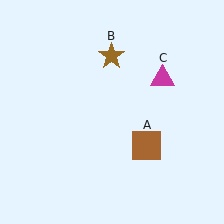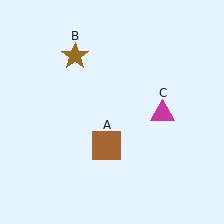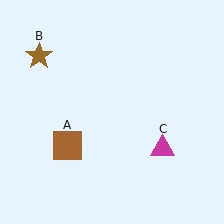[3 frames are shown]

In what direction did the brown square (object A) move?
The brown square (object A) moved left.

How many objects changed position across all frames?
3 objects changed position: brown square (object A), brown star (object B), magenta triangle (object C).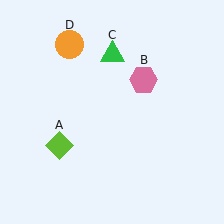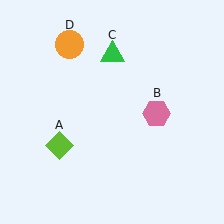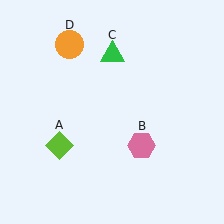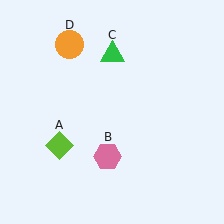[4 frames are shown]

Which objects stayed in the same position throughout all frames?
Lime diamond (object A) and green triangle (object C) and orange circle (object D) remained stationary.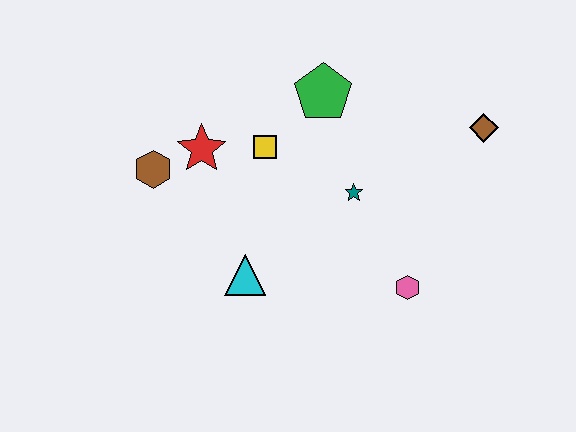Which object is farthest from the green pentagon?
The pink hexagon is farthest from the green pentagon.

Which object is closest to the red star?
The brown hexagon is closest to the red star.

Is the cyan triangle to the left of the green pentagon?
Yes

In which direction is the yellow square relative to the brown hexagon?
The yellow square is to the right of the brown hexagon.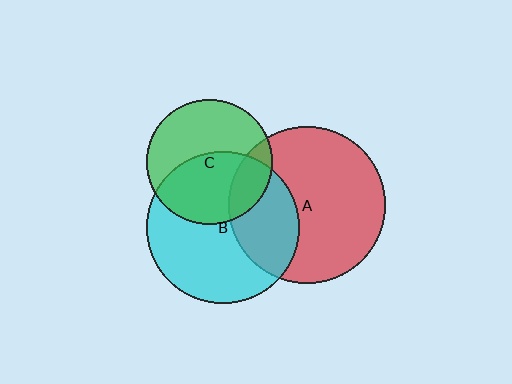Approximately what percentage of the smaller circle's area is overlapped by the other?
Approximately 15%.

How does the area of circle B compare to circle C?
Approximately 1.5 times.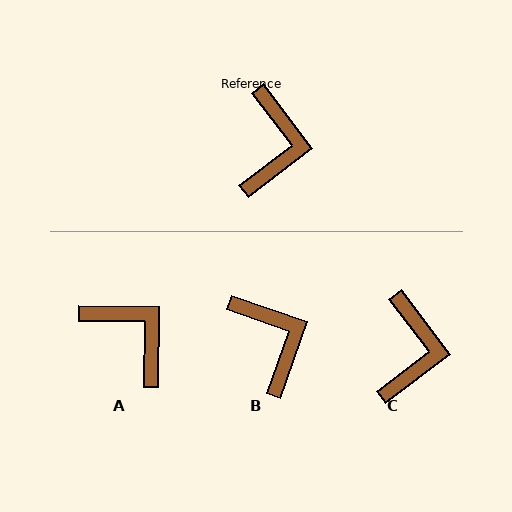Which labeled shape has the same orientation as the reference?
C.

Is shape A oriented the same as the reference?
No, it is off by about 52 degrees.